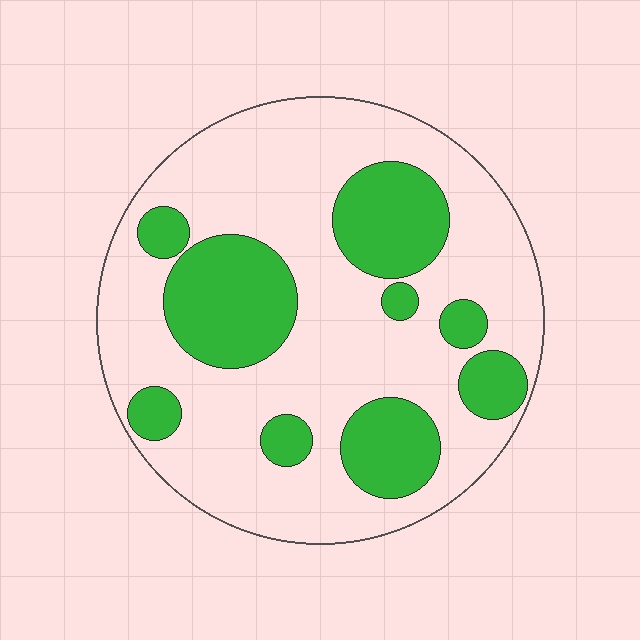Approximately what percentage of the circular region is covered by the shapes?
Approximately 30%.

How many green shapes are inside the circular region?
9.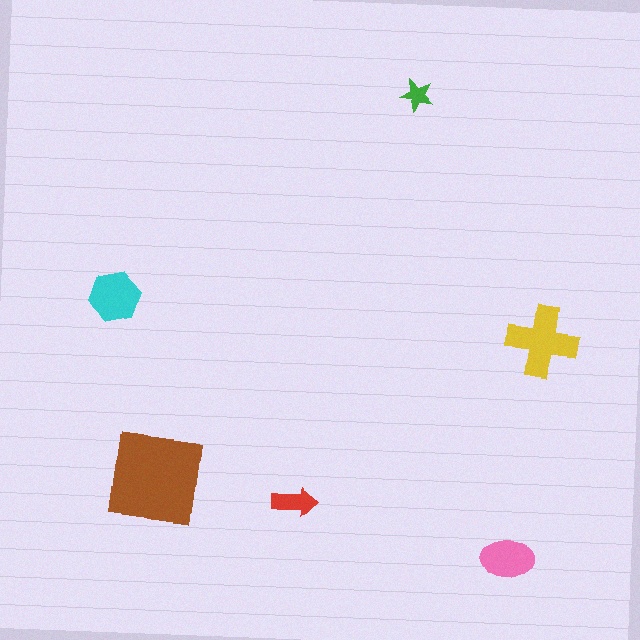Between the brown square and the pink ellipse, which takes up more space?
The brown square.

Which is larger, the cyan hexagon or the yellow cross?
The yellow cross.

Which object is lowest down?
The pink ellipse is bottommost.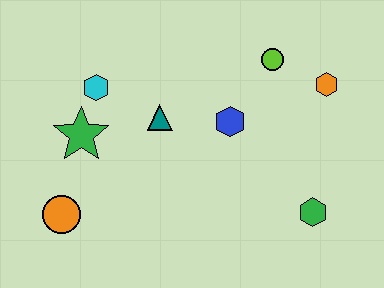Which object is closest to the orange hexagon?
The lime circle is closest to the orange hexagon.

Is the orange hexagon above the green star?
Yes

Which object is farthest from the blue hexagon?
The orange circle is farthest from the blue hexagon.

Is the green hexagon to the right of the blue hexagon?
Yes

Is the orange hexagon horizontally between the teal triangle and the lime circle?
No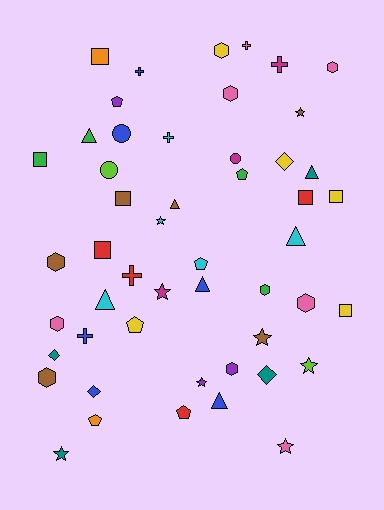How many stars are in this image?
There are 8 stars.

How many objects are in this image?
There are 50 objects.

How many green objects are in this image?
There are 4 green objects.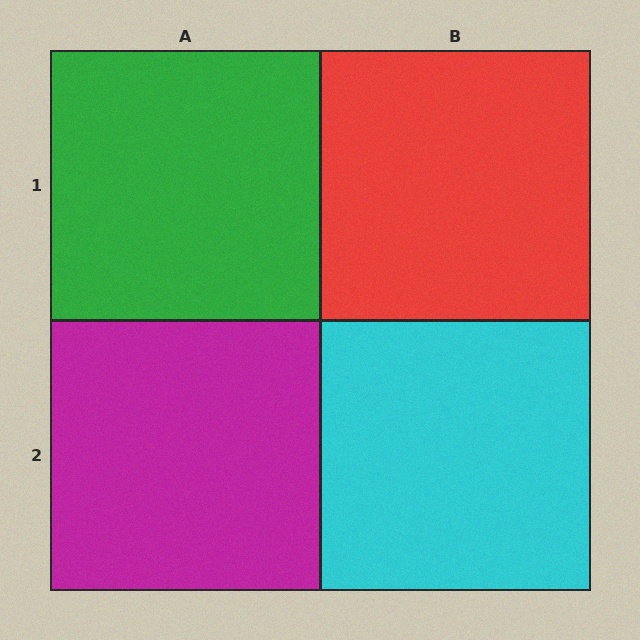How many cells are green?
1 cell is green.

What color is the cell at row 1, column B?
Red.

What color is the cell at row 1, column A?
Green.